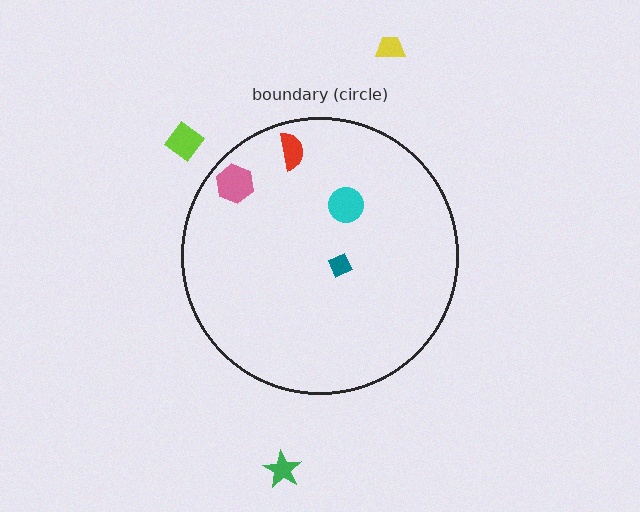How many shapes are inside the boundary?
4 inside, 3 outside.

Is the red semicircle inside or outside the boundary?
Inside.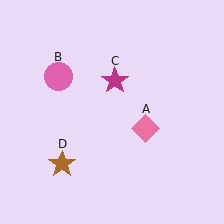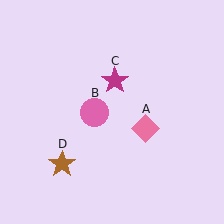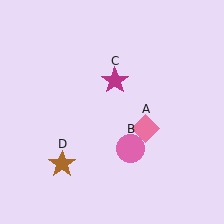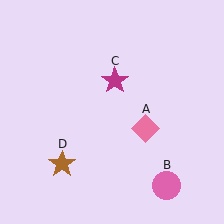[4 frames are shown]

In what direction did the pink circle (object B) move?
The pink circle (object B) moved down and to the right.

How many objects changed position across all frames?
1 object changed position: pink circle (object B).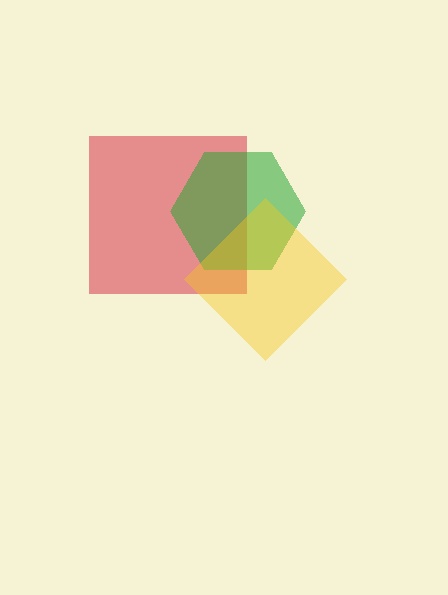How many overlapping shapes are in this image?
There are 3 overlapping shapes in the image.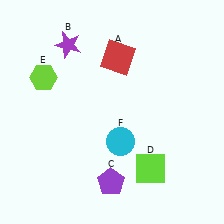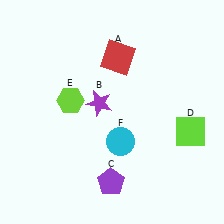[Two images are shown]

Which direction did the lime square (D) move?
The lime square (D) moved right.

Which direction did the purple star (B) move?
The purple star (B) moved down.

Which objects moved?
The objects that moved are: the purple star (B), the lime square (D), the lime hexagon (E).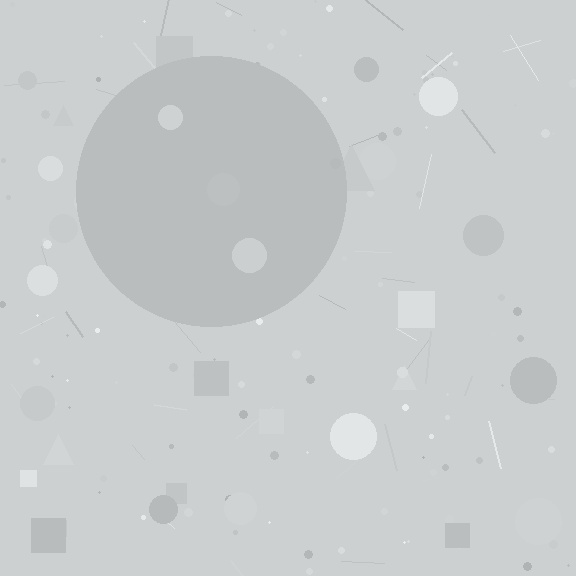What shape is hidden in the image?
A circle is hidden in the image.